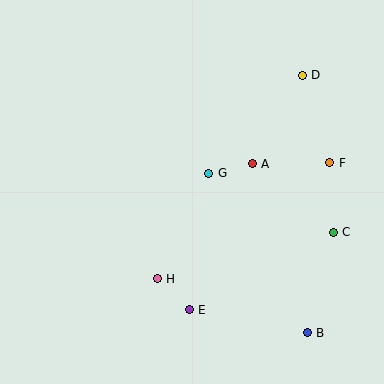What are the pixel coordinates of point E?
Point E is at (189, 310).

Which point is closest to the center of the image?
Point G at (209, 173) is closest to the center.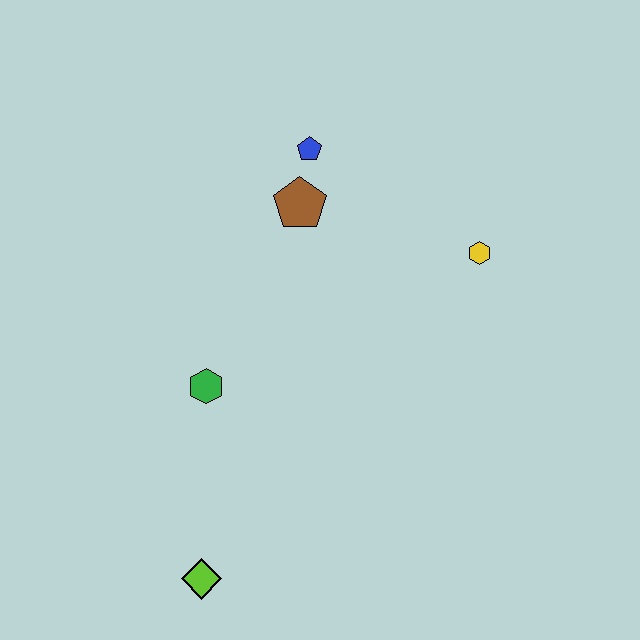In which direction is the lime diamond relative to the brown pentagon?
The lime diamond is below the brown pentagon.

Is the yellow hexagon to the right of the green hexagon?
Yes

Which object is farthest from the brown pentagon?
The lime diamond is farthest from the brown pentagon.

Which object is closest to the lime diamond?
The green hexagon is closest to the lime diamond.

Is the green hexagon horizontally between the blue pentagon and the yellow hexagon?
No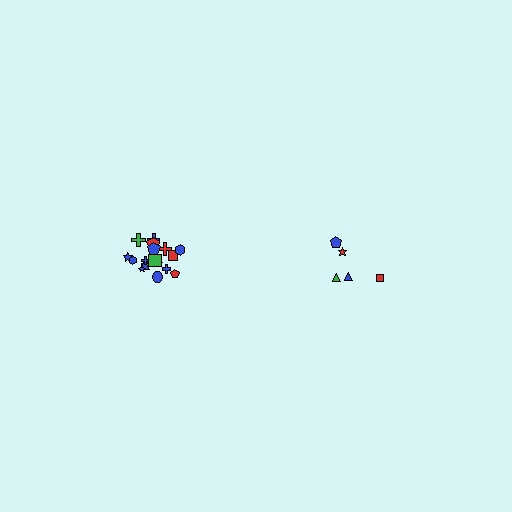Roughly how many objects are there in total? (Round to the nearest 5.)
Roughly 25 objects in total.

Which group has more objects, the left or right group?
The left group.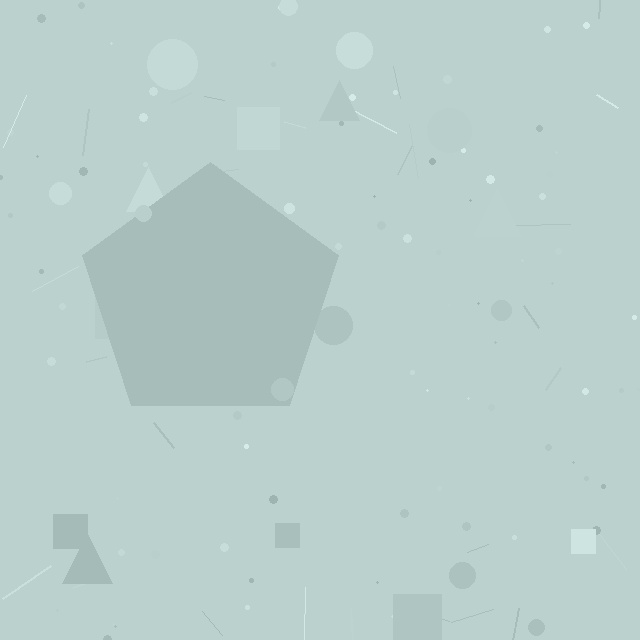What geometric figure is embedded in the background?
A pentagon is embedded in the background.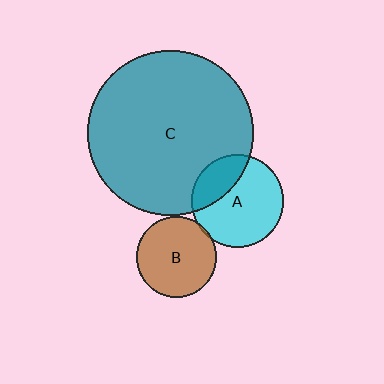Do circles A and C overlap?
Yes.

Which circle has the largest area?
Circle C (teal).